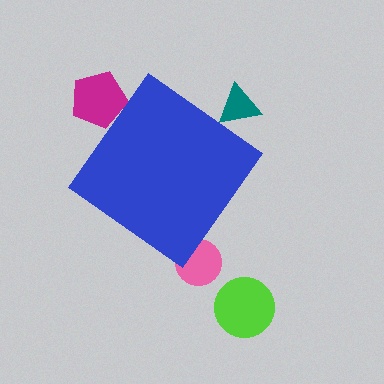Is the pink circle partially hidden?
Yes, the pink circle is partially hidden behind the blue diamond.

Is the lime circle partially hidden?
No, the lime circle is fully visible.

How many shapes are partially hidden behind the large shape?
3 shapes are partially hidden.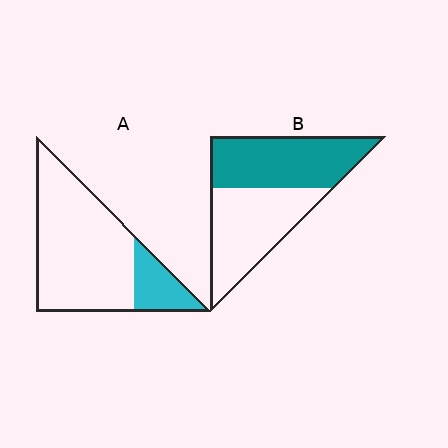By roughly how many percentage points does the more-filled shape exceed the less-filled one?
By roughly 30 percentage points (B over A).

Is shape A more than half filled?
No.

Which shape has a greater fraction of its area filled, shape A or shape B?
Shape B.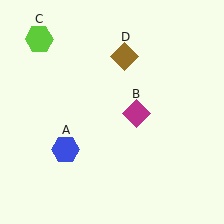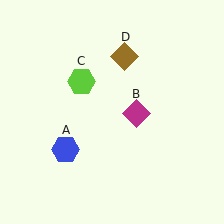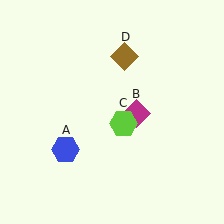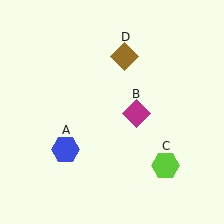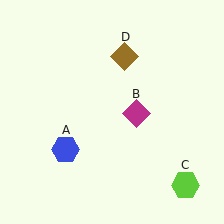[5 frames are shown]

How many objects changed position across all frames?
1 object changed position: lime hexagon (object C).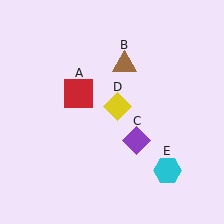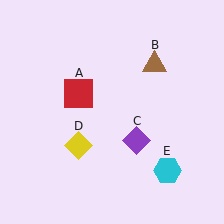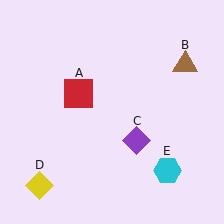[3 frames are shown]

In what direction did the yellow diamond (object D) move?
The yellow diamond (object D) moved down and to the left.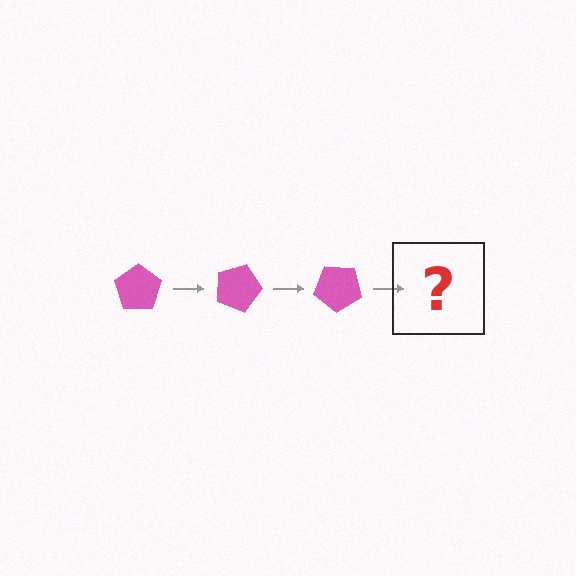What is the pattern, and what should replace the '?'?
The pattern is that the pentagon rotates 20 degrees each step. The '?' should be a pink pentagon rotated 60 degrees.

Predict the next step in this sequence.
The next step is a pink pentagon rotated 60 degrees.